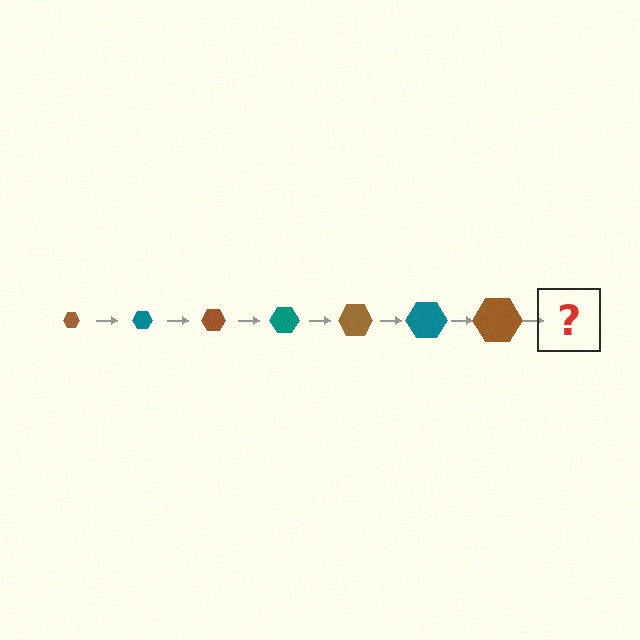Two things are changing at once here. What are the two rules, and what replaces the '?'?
The two rules are that the hexagon grows larger each step and the color cycles through brown and teal. The '?' should be a teal hexagon, larger than the previous one.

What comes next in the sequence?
The next element should be a teal hexagon, larger than the previous one.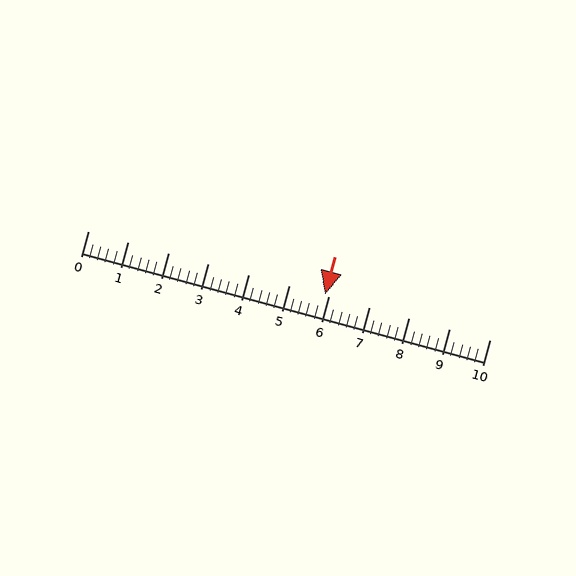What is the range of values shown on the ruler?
The ruler shows values from 0 to 10.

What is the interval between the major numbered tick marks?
The major tick marks are spaced 1 units apart.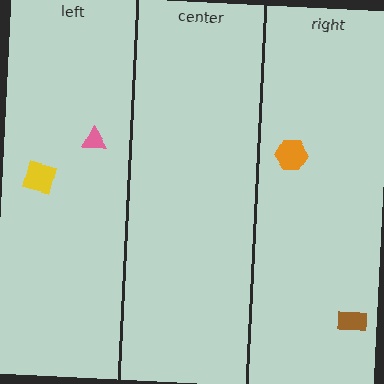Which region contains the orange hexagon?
The right region.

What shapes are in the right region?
The orange hexagon, the brown rectangle.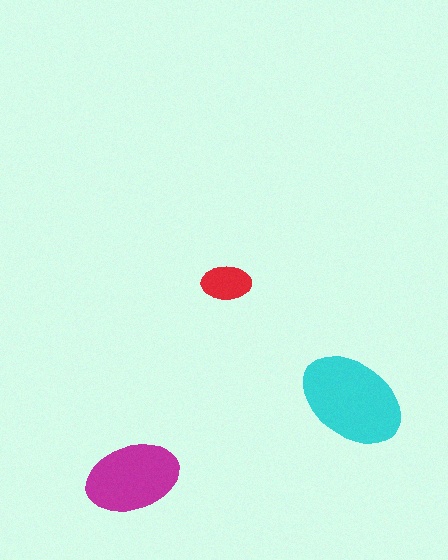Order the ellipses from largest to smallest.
the cyan one, the magenta one, the red one.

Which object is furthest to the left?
The magenta ellipse is leftmost.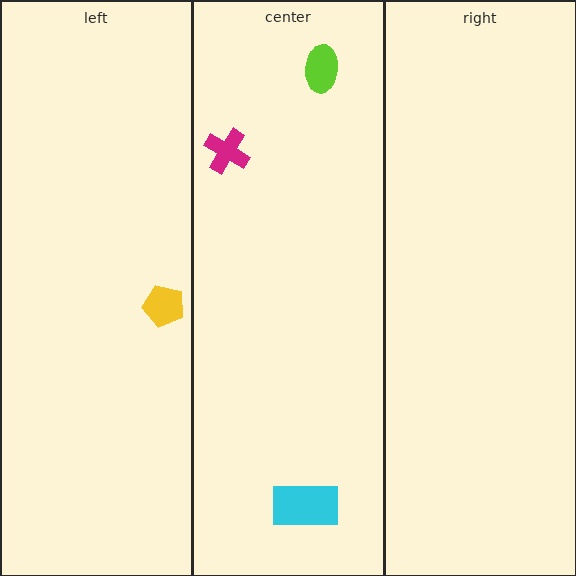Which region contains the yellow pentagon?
The left region.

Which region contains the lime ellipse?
The center region.